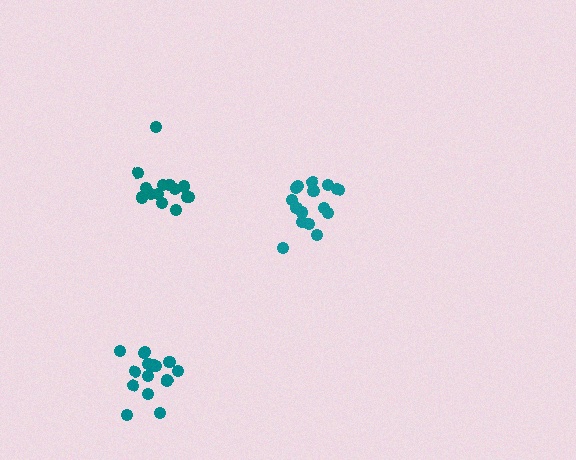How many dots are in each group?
Group 1: 16 dots, Group 2: 17 dots, Group 3: 15 dots (48 total).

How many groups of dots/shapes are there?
There are 3 groups.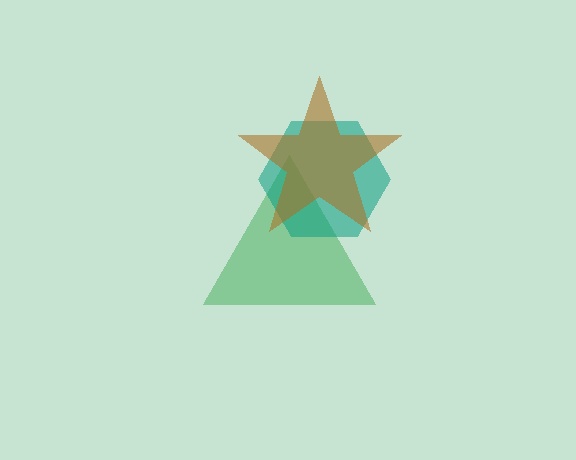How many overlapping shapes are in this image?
There are 3 overlapping shapes in the image.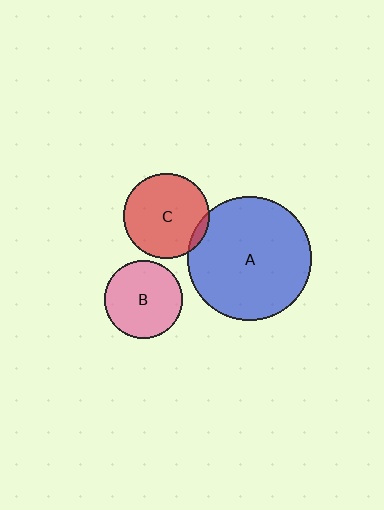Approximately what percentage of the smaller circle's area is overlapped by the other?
Approximately 5%.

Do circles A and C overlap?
Yes.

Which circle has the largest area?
Circle A (blue).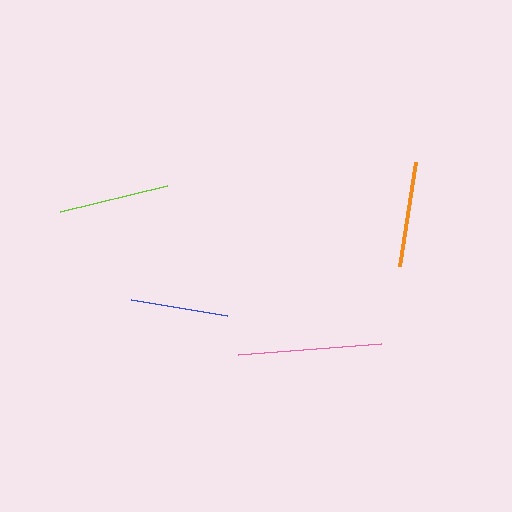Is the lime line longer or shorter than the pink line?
The pink line is longer than the lime line.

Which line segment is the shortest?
The blue line is the shortest at approximately 98 pixels.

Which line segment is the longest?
The pink line is the longest at approximately 143 pixels.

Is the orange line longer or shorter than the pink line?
The pink line is longer than the orange line.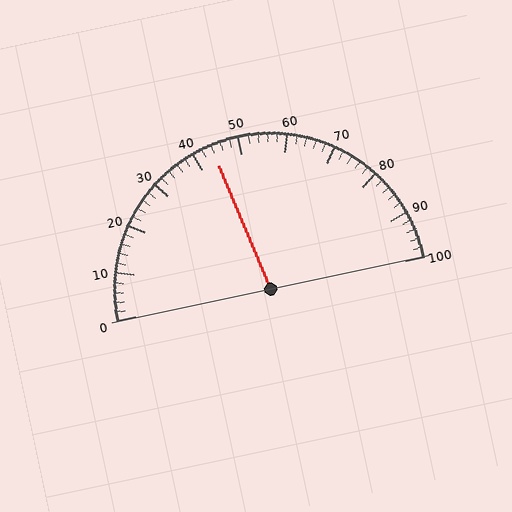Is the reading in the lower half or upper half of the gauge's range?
The reading is in the lower half of the range (0 to 100).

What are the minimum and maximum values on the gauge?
The gauge ranges from 0 to 100.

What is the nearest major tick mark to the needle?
The nearest major tick mark is 40.